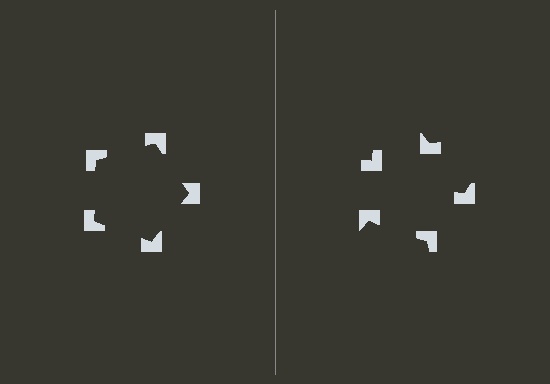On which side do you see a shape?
An illusory pentagon appears on the left side. On the right side the wedge cuts are rotated, so no coherent shape forms.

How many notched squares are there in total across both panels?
10 — 5 on each side.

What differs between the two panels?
The notched squares are positioned identically on both sides; only the wedge orientations differ. On the left they align to a pentagon; on the right they are misaligned.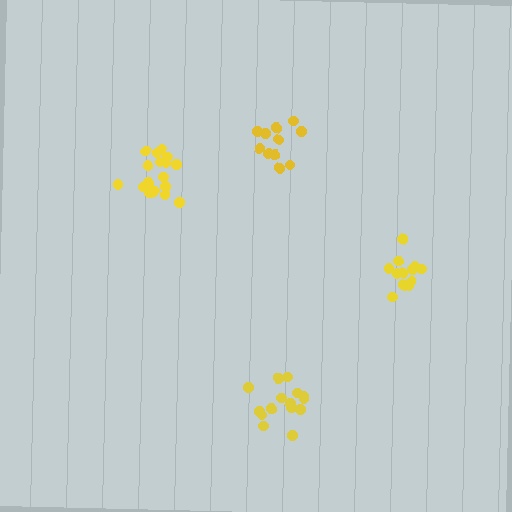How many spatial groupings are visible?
There are 4 spatial groupings.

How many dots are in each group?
Group 1: 17 dots, Group 2: 12 dots, Group 3: 15 dots, Group 4: 11 dots (55 total).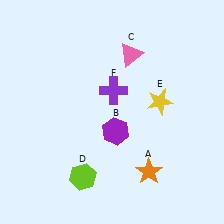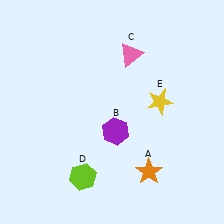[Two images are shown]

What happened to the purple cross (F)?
The purple cross (F) was removed in Image 2. It was in the top-right area of Image 1.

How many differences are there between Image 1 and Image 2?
There is 1 difference between the two images.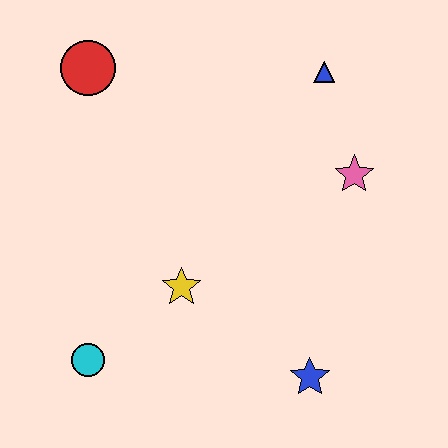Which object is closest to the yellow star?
The cyan circle is closest to the yellow star.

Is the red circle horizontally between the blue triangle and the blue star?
No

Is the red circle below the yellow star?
No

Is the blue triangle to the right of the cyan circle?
Yes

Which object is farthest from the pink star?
The cyan circle is farthest from the pink star.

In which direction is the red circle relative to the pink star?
The red circle is to the left of the pink star.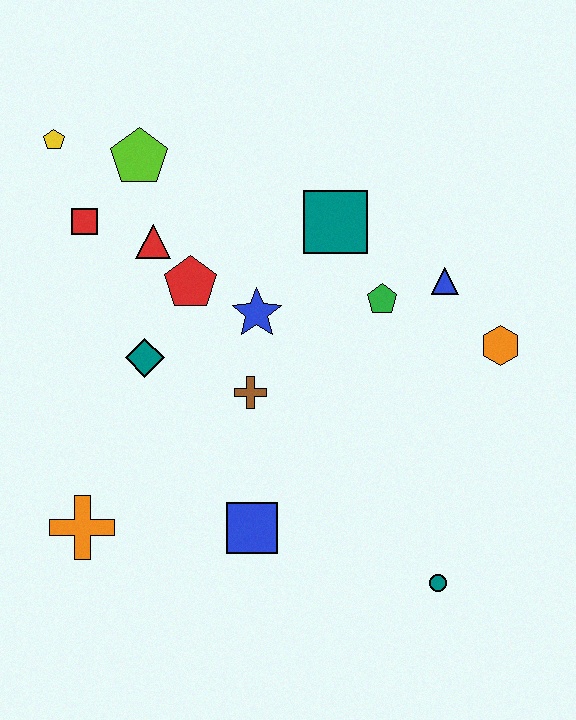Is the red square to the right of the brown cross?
No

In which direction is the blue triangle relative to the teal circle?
The blue triangle is above the teal circle.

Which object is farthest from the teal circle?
The yellow pentagon is farthest from the teal circle.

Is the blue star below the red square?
Yes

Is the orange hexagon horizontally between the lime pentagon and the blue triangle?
No